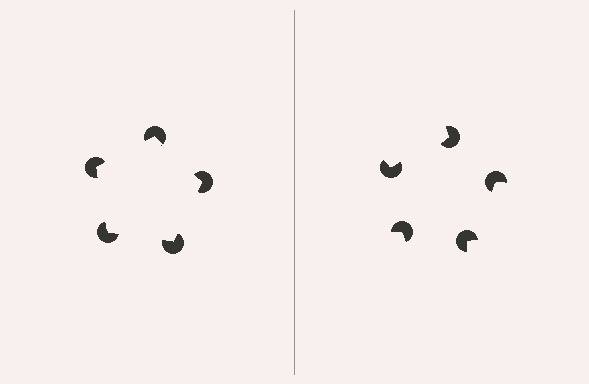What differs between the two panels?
The pac-man discs are positioned identically on both sides; only the wedge orientations differ. On the left they align to a pentagon; on the right they are misaligned.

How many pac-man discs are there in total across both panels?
10 — 5 on each side.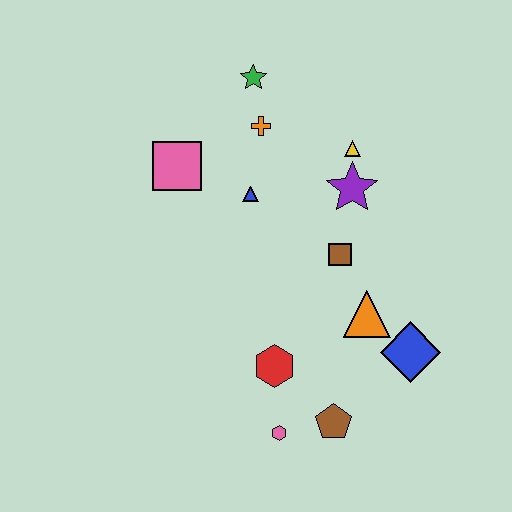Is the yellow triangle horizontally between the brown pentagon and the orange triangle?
Yes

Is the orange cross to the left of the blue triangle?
No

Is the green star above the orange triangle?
Yes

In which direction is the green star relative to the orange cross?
The green star is above the orange cross.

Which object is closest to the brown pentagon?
The pink hexagon is closest to the brown pentagon.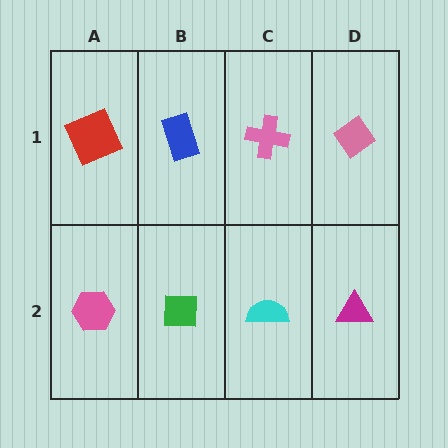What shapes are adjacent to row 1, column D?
A magenta triangle (row 2, column D), a pink cross (row 1, column C).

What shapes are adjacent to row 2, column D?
A pink diamond (row 1, column D), a cyan semicircle (row 2, column C).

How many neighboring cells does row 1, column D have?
2.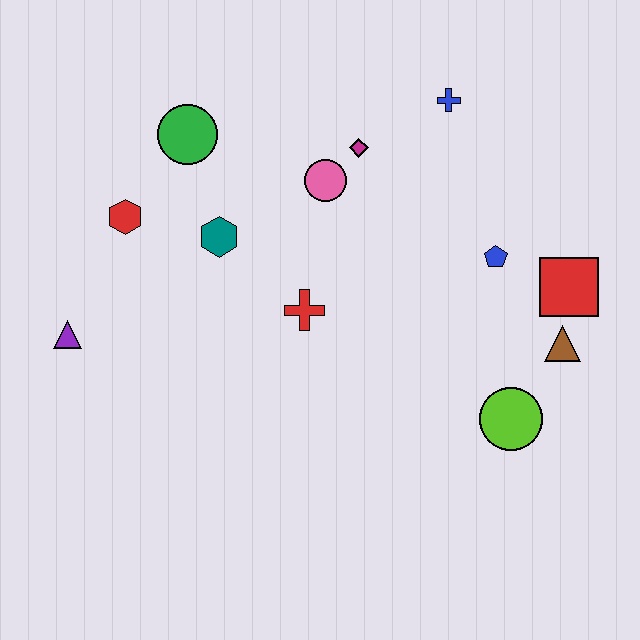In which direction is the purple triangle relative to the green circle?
The purple triangle is below the green circle.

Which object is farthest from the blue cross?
The purple triangle is farthest from the blue cross.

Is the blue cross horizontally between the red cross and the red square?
Yes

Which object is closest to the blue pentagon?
The red square is closest to the blue pentagon.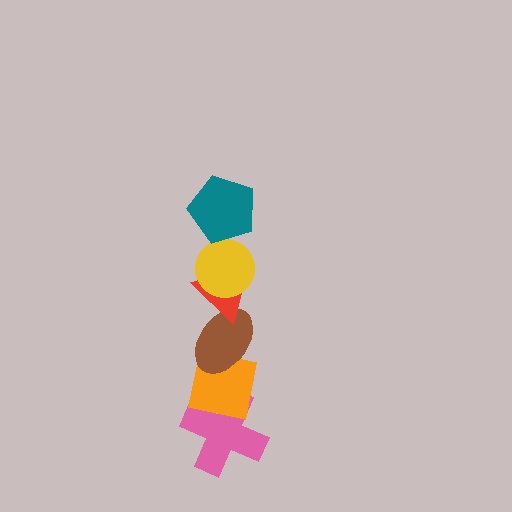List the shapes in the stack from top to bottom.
From top to bottom: the teal pentagon, the yellow circle, the red triangle, the brown ellipse, the orange square, the pink cross.